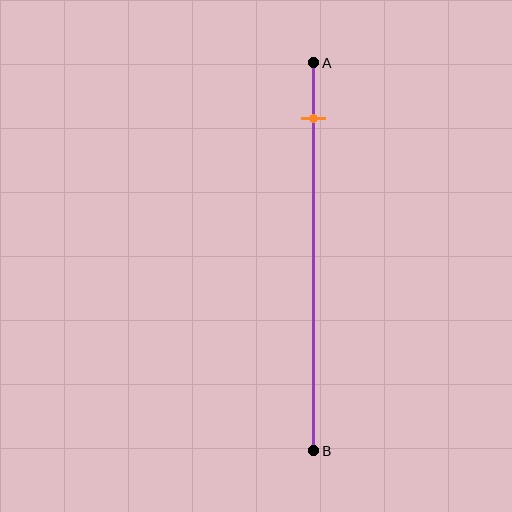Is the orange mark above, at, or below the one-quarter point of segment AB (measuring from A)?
The orange mark is above the one-quarter point of segment AB.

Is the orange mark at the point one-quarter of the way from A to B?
No, the mark is at about 15% from A, not at the 25% one-quarter point.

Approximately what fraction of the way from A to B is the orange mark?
The orange mark is approximately 15% of the way from A to B.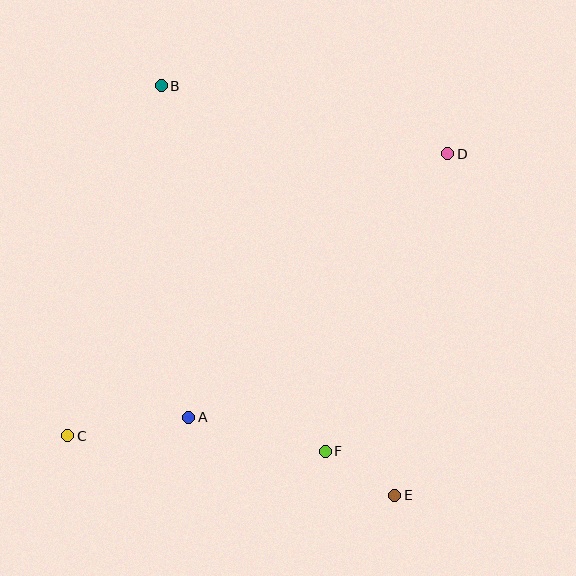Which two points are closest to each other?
Points E and F are closest to each other.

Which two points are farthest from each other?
Points C and D are farthest from each other.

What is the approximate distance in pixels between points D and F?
The distance between D and F is approximately 322 pixels.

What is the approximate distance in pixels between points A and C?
The distance between A and C is approximately 122 pixels.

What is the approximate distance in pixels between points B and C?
The distance between B and C is approximately 362 pixels.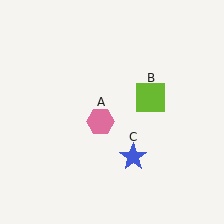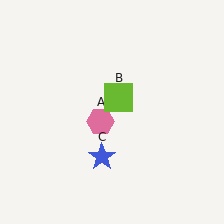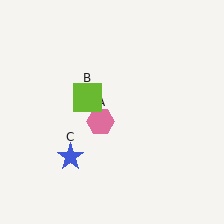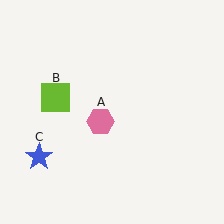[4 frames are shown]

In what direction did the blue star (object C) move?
The blue star (object C) moved left.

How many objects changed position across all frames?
2 objects changed position: lime square (object B), blue star (object C).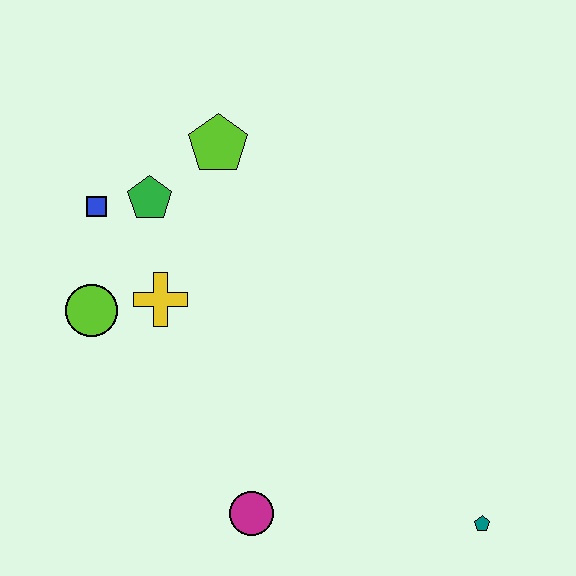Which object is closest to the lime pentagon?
The green pentagon is closest to the lime pentagon.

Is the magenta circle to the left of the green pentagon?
No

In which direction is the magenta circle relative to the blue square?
The magenta circle is below the blue square.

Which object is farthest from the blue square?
The teal pentagon is farthest from the blue square.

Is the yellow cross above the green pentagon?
No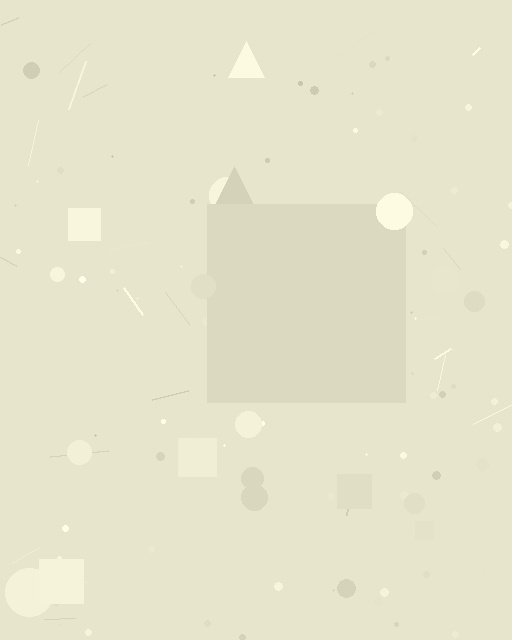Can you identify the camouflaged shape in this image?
The camouflaged shape is a square.